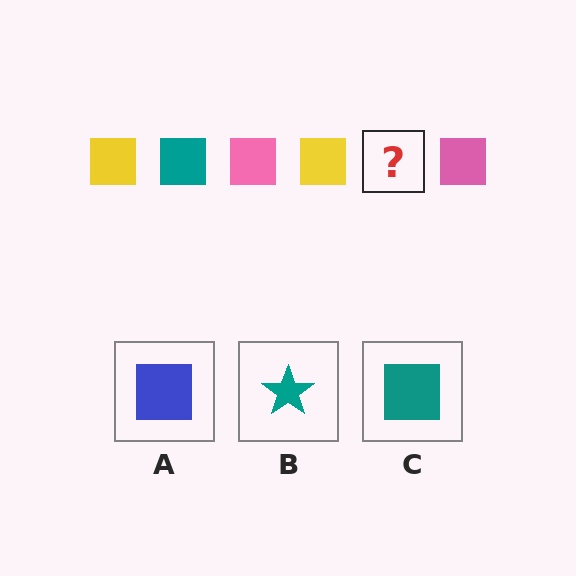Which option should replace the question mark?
Option C.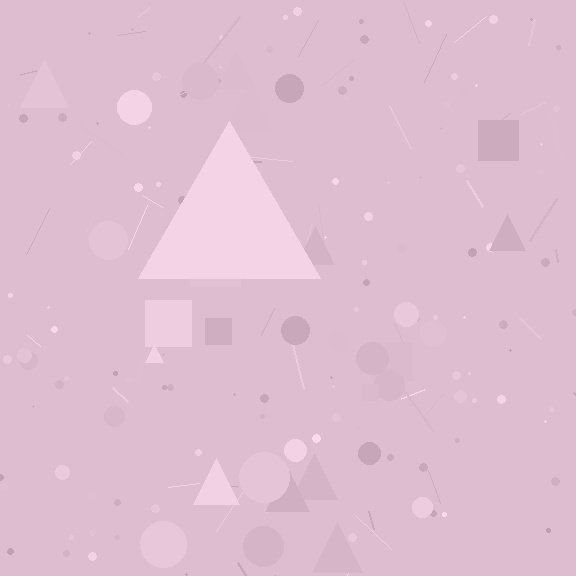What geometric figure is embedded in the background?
A triangle is embedded in the background.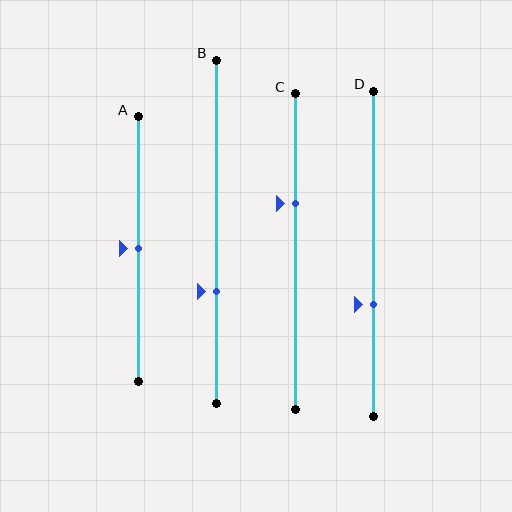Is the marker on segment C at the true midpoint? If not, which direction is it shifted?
No, the marker on segment C is shifted upward by about 15% of the segment length.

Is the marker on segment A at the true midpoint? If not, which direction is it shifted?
Yes, the marker on segment A is at the true midpoint.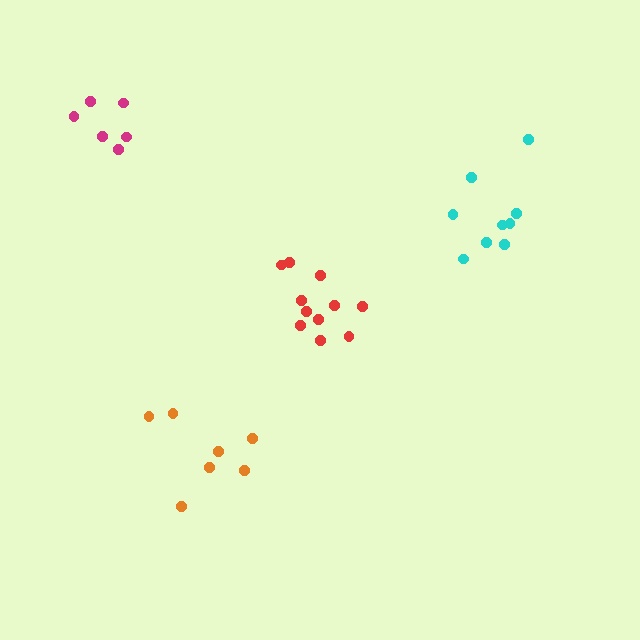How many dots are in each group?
Group 1: 7 dots, Group 2: 9 dots, Group 3: 6 dots, Group 4: 11 dots (33 total).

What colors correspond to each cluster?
The clusters are colored: orange, cyan, magenta, red.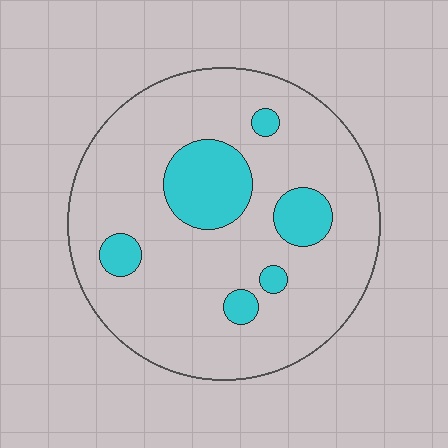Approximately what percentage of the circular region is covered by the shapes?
Approximately 15%.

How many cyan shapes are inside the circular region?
6.